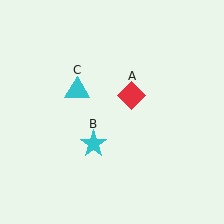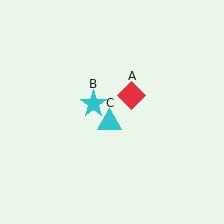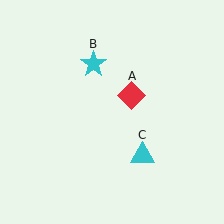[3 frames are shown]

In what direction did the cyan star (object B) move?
The cyan star (object B) moved up.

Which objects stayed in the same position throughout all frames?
Red diamond (object A) remained stationary.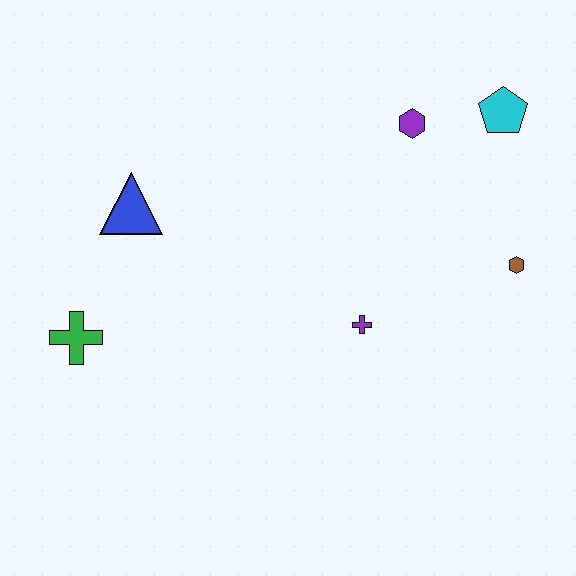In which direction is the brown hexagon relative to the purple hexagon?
The brown hexagon is below the purple hexagon.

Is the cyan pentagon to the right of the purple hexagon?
Yes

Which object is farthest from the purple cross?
The green cross is farthest from the purple cross.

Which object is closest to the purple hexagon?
The cyan pentagon is closest to the purple hexagon.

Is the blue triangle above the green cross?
Yes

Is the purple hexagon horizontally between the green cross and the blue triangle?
No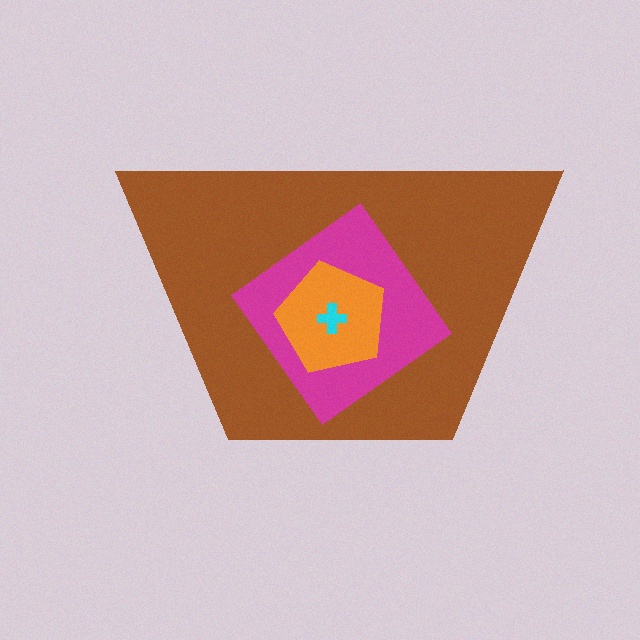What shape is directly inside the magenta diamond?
The orange pentagon.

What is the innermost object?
The cyan cross.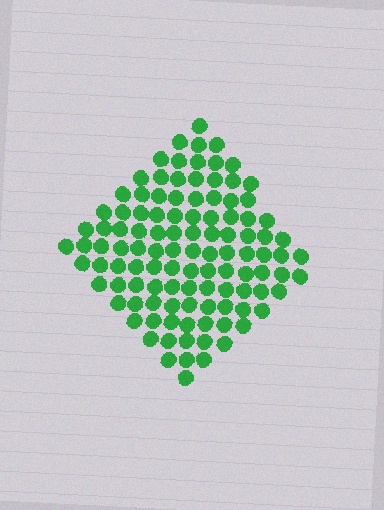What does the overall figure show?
The overall figure shows a diamond.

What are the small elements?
The small elements are circles.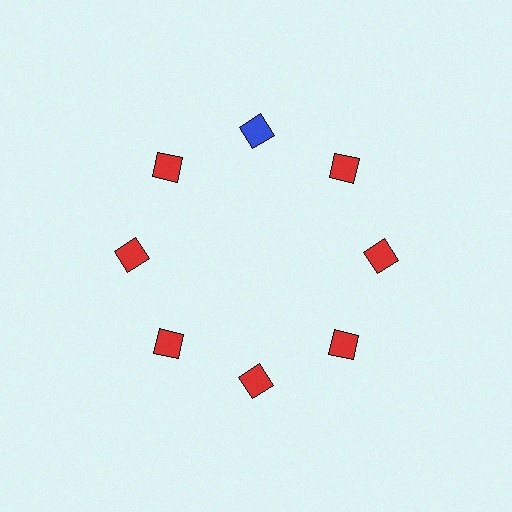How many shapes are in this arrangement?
There are 8 shapes arranged in a ring pattern.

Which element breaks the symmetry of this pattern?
The blue square at roughly the 12 o'clock position breaks the symmetry. All other shapes are red squares.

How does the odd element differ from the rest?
It has a different color: blue instead of red.